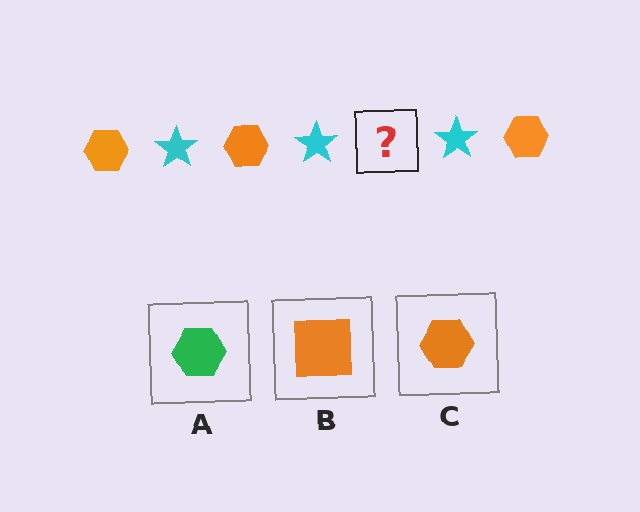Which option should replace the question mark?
Option C.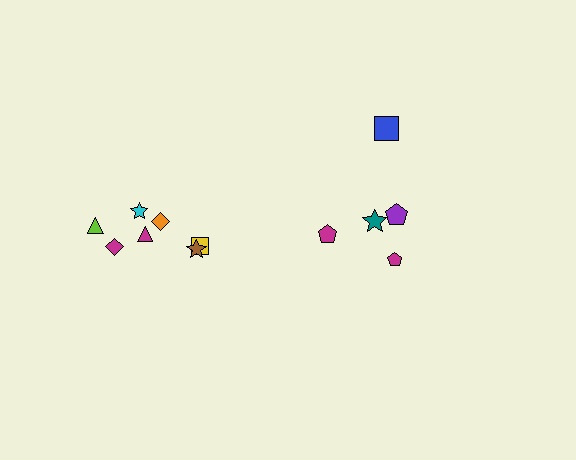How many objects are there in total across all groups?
There are 12 objects.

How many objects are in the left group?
There are 7 objects.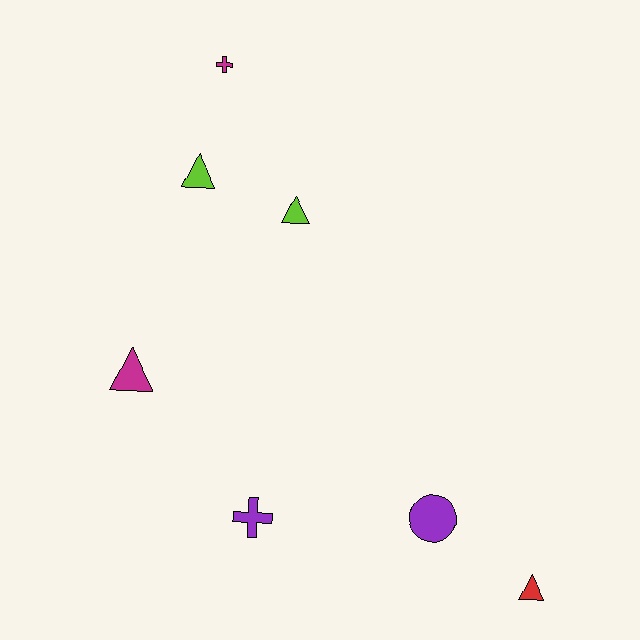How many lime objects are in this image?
There are 2 lime objects.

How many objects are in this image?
There are 7 objects.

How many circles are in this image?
There is 1 circle.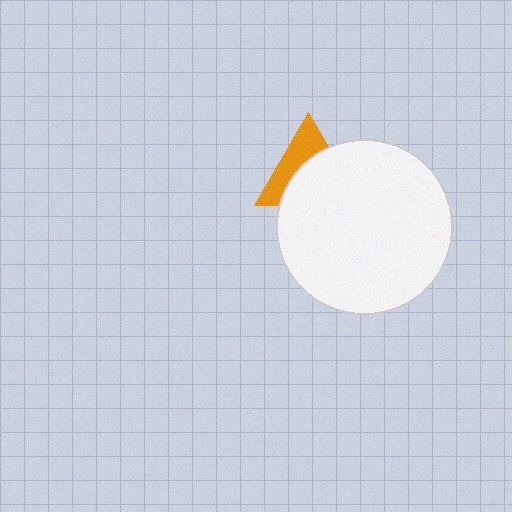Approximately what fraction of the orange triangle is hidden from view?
Roughly 58% of the orange triangle is hidden behind the white circle.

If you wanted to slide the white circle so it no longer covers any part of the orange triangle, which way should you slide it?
Slide it down — that is the most direct way to separate the two shapes.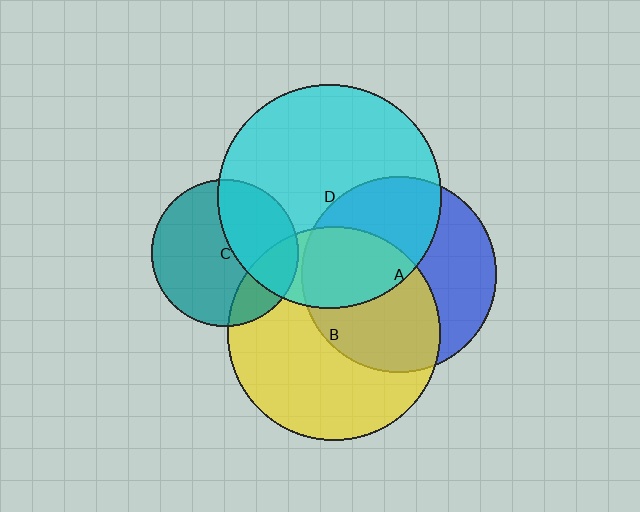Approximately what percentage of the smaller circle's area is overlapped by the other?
Approximately 25%.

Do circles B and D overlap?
Yes.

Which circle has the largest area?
Circle D (cyan).